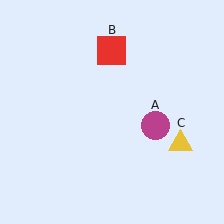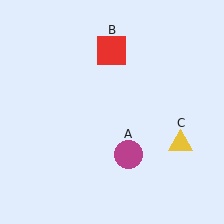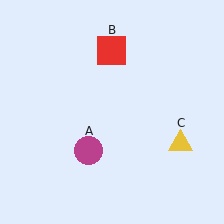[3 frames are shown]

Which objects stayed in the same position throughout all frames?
Red square (object B) and yellow triangle (object C) remained stationary.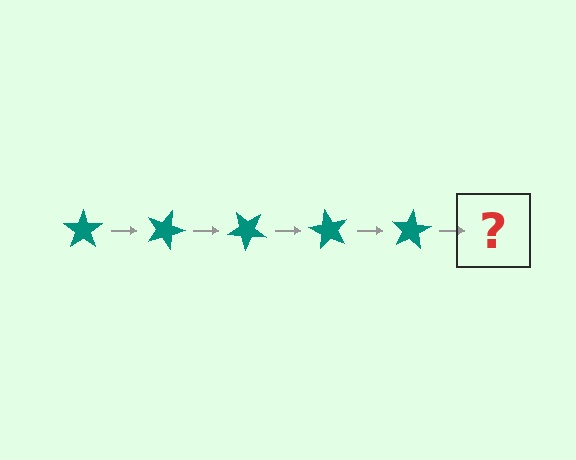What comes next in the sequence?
The next element should be a teal star rotated 100 degrees.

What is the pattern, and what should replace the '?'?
The pattern is that the star rotates 20 degrees each step. The '?' should be a teal star rotated 100 degrees.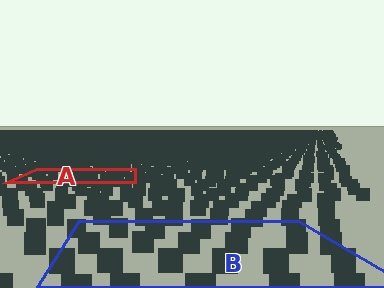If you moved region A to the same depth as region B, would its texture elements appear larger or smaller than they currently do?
They would appear larger. At a closer depth, the same texture elements are projected at a bigger on-screen size.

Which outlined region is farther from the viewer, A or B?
Region A is farther from the viewer — the texture elements inside it appear smaller and more densely packed.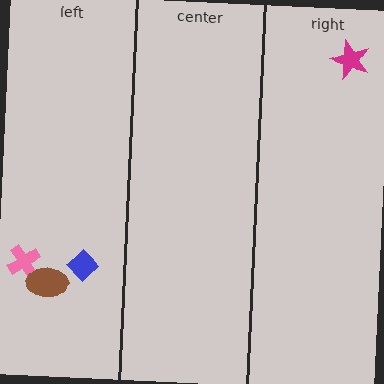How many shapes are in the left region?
3.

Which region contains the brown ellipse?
The left region.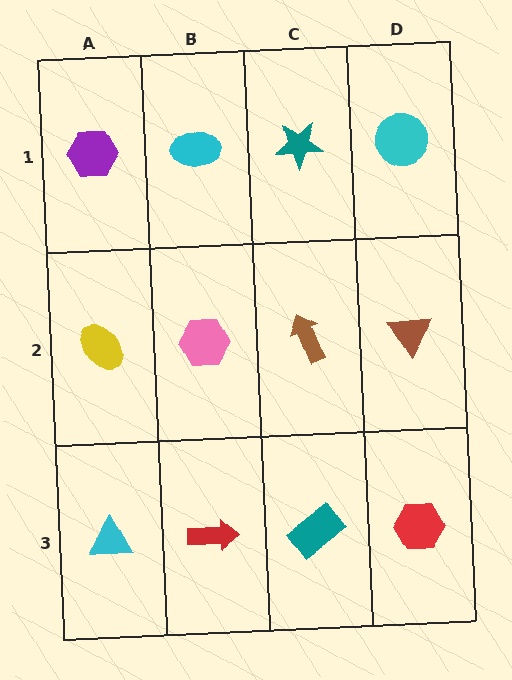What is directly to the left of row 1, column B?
A purple hexagon.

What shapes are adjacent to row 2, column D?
A cyan circle (row 1, column D), a red hexagon (row 3, column D), a brown arrow (row 2, column C).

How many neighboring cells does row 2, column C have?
4.